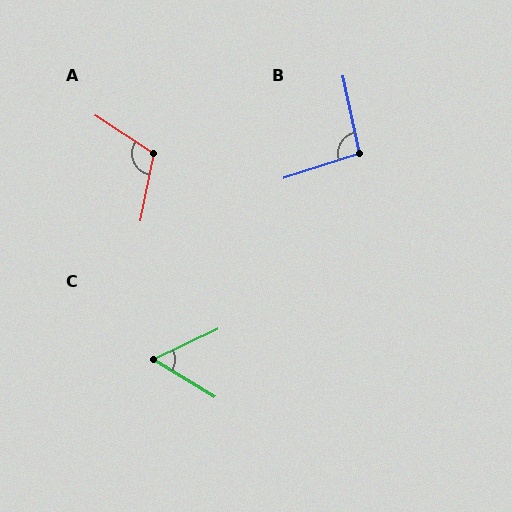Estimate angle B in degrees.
Approximately 96 degrees.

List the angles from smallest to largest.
C (57°), B (96°), A (112°).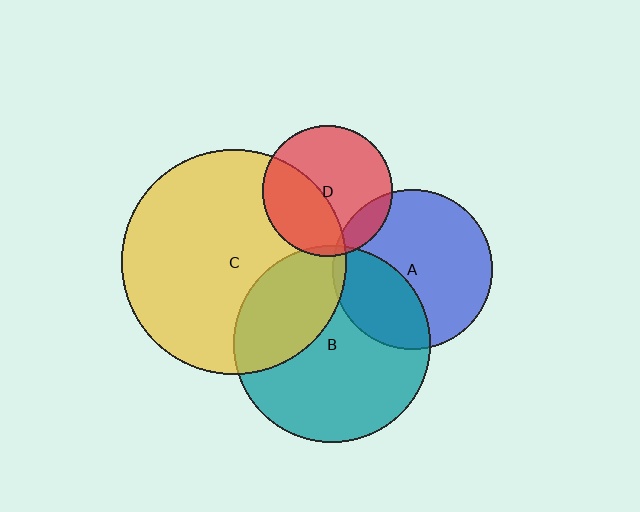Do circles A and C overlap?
Yes.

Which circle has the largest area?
Circle C (yellow).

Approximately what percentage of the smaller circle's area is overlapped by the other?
Approximately 5%.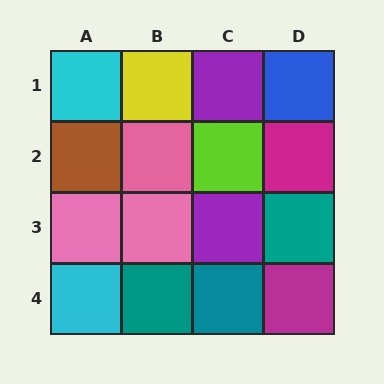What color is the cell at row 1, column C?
Purple.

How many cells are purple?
2 cells are purple.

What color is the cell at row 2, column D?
Magenta.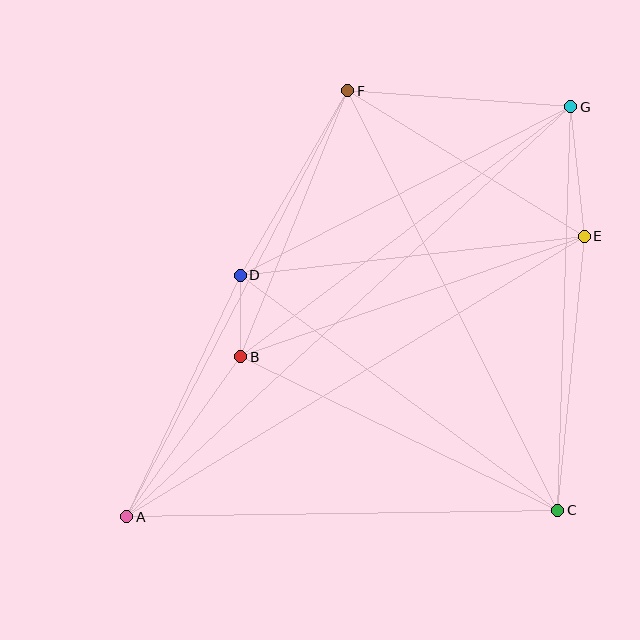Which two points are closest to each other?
Points B and D are closest to each other.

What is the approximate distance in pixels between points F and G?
The distance between F and G is approximately 224 pixels.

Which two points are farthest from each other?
Points A and G are farthest from each other.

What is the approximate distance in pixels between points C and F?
The distance between C and F is approximately 469 pixels.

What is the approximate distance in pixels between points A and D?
The distance between A and D is approximately 267 pixels.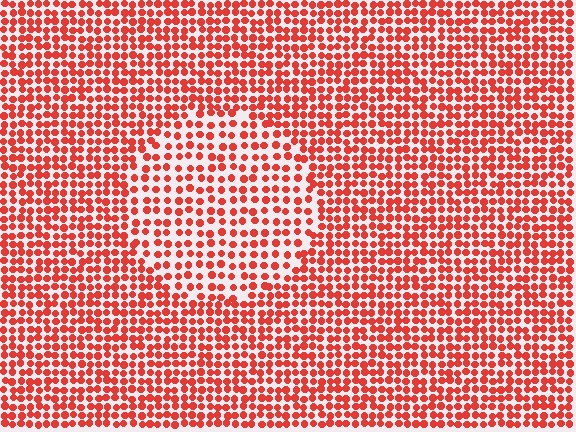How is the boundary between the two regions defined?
The boundary is defined by a change in element density (approximately 1.6x ratio). All elements are the same color, size, and shape.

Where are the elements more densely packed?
The elements are more densely packed outside the circle boundary.